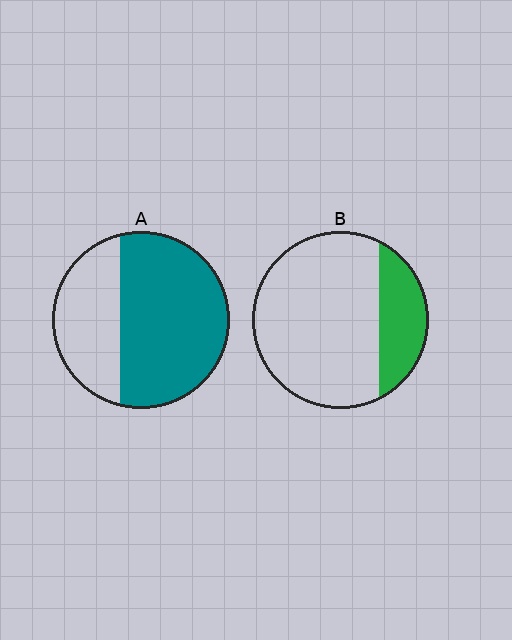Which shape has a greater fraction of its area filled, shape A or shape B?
Shape A.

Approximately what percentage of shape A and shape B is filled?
A is approximately 65% and B is approximately 25%.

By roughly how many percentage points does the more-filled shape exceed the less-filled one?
By roughly 40 percentage points (A over B).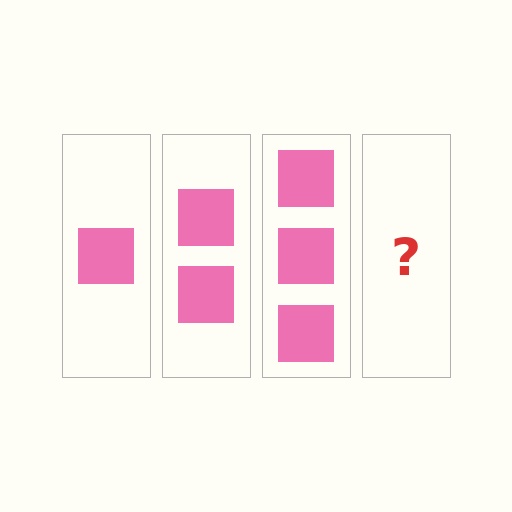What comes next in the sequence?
The next element should be 4 squares.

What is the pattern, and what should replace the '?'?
The pattern is that each step adds one more square. The '?' should be 4 squares.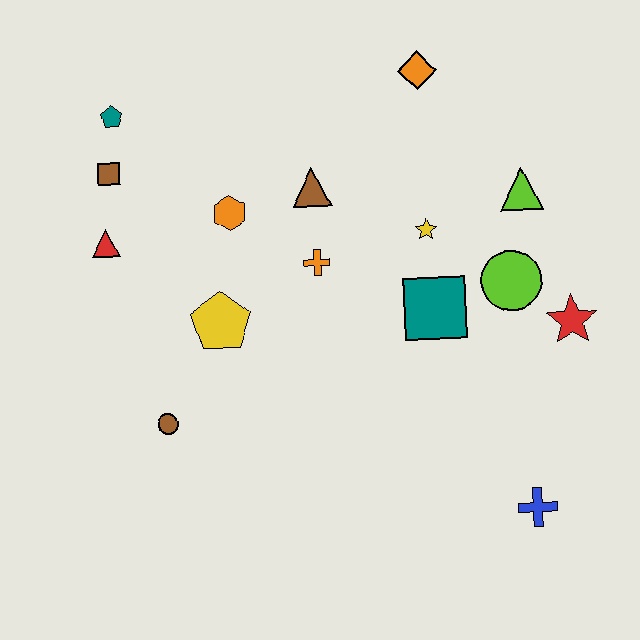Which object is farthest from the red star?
The teal pentagon is farthest from the red star.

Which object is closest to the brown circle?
The yellow pentagon is closest to the brown circle.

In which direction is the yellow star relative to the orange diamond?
The yellow star is below the orange diamond.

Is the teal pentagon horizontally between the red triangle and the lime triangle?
Yes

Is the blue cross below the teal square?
Yes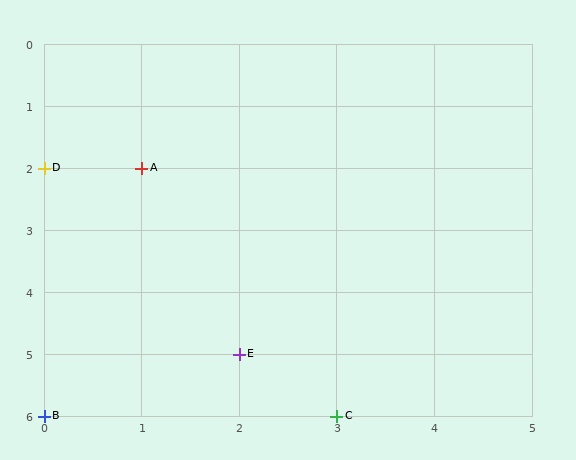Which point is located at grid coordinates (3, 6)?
Point C is at (3, 6).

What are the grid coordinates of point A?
Point A is at grid coordinates (1, 2).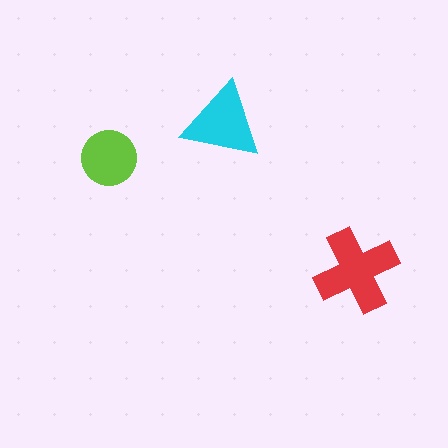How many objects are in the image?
There are 3 objects in the image.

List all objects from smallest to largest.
The lime circle, the cyan triangle, the red cross.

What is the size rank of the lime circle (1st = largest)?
3rd.